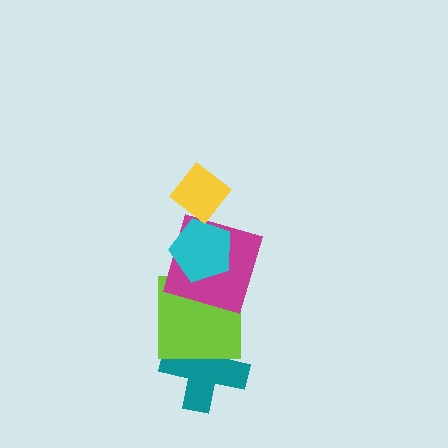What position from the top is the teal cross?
The teal cross is 5th from the top.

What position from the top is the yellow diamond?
The yellow diamond is 1st from the top.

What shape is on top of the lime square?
The magenta square is on top of the lime square.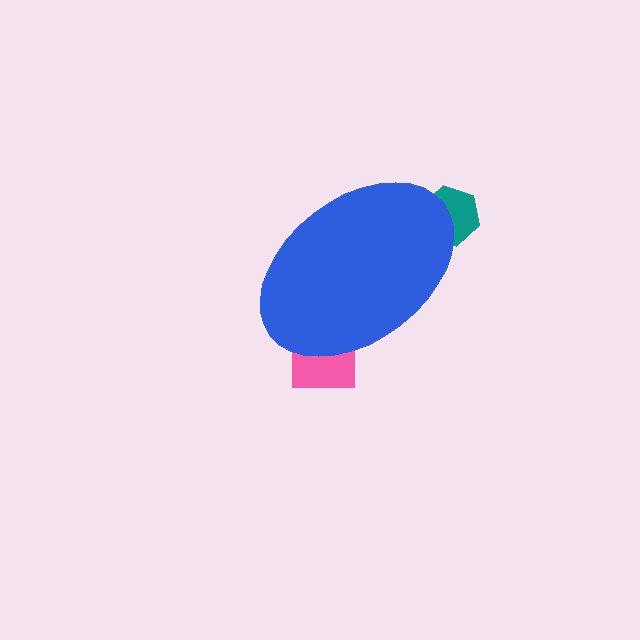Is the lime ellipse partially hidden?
Yes, the lime ellipse is partially hidden behind the blue ellipse.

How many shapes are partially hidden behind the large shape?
3 shapes are partially hidden.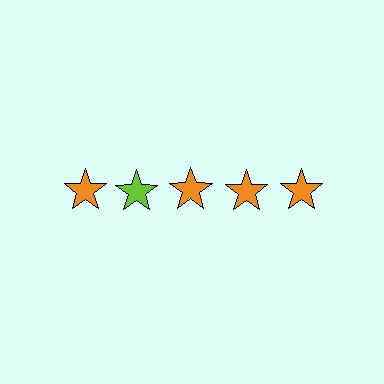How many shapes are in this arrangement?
There are 5 shapes arranged in a grid pattern.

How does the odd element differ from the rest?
It has a different color: lime instead of orange.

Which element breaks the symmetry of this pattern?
The lime star in the top row, second from left column breaks the symmetry. All other shapes are orange stars.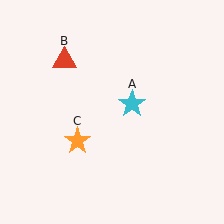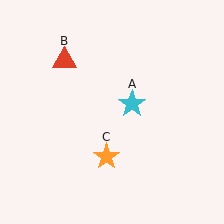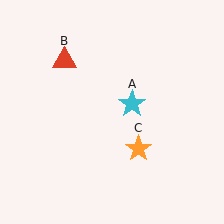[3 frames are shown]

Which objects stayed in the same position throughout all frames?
Cyan star (object A) and red triangle (object B) remained stationary.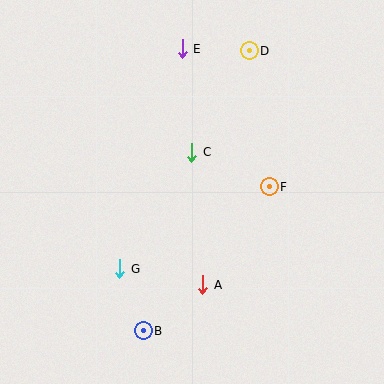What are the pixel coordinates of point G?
Point G is at (120, 269).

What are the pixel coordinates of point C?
Point C is at (192, 153).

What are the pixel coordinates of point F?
Point F is at (269, 187).